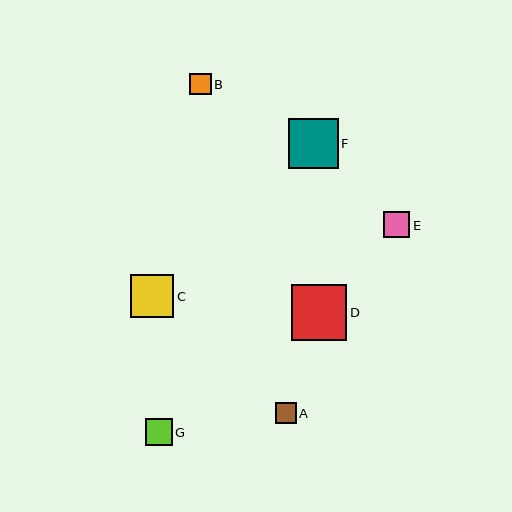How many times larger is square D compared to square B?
Square D is approximately 2.6 times the size of square B.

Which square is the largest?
Square D is the largest with a size of approximately 55 pixels.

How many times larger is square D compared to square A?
Square D is approximately 2.6 times the size of square A.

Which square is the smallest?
Square A is the smallest with a size of approximately 21 pixels.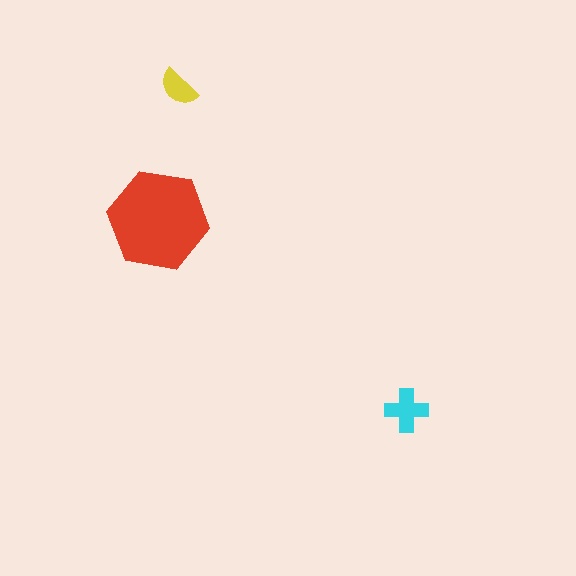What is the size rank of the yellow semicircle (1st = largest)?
3rd.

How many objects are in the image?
There are 3 objects in the image.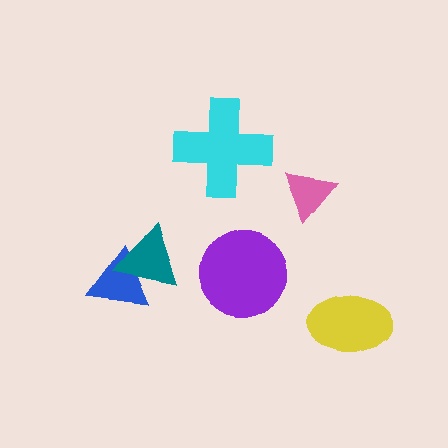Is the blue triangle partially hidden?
Yes, it is partially covered by another shape.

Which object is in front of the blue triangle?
The teal triangle is in front of the blue triangle.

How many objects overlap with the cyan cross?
0 objects overlap with the cyan cross.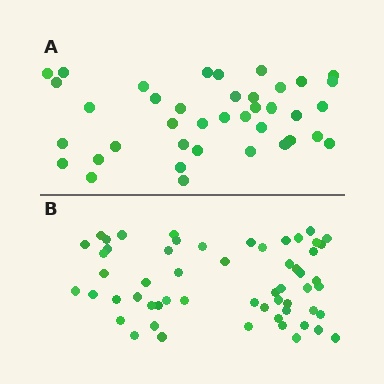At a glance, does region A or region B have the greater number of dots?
Region B (the bottom region) has more dots.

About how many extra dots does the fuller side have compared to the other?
Region B has approximately 20 more dots than region A.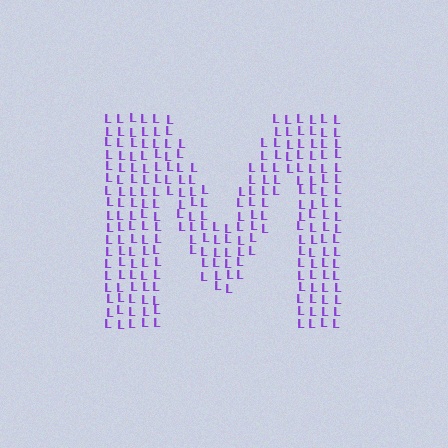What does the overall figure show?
The overall figure shows the letter M.